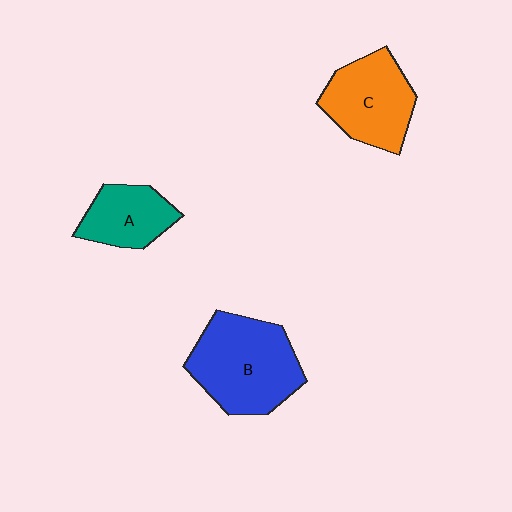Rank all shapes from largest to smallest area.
From largest to smallest: B (blue), C (orange), A (teal).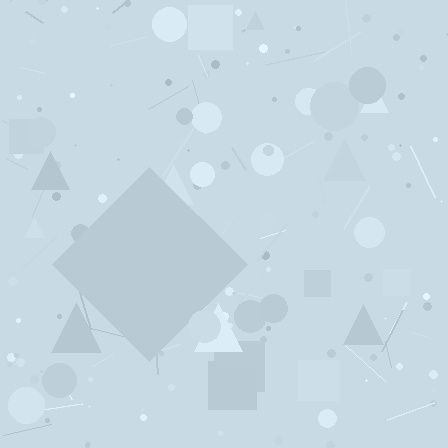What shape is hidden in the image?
A diamond is hidden in the image.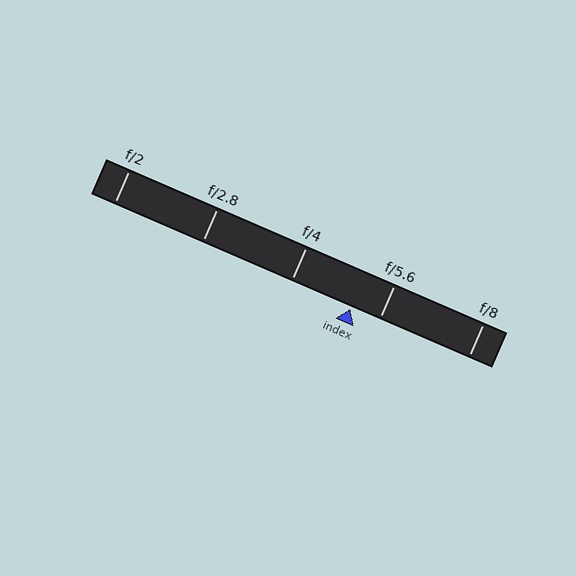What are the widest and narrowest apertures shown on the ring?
The widest aperture shown is f/2 and the narrowest is f/8.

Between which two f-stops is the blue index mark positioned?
The index mark is between f/4 and f/5.6.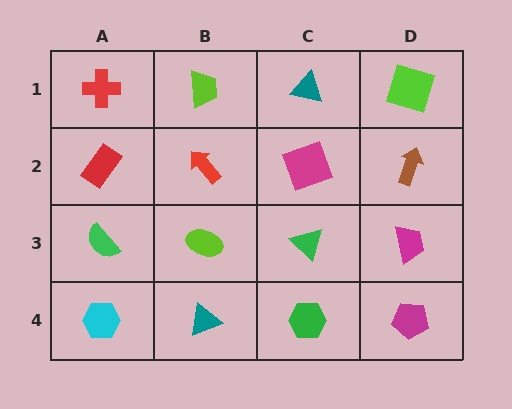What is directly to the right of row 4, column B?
A green hexagon.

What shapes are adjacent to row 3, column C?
A magenta square (row 2, column C), a green hexagon (row 4, column C), a lime ellipse (row 3, column B), a magenta trapezoid (row 3, column D).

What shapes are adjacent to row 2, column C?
A teal triangle (row 1, column C), a green triangle (row 3, column C), a red arrow (row 2, column B), a brown arrow (row 2, column D).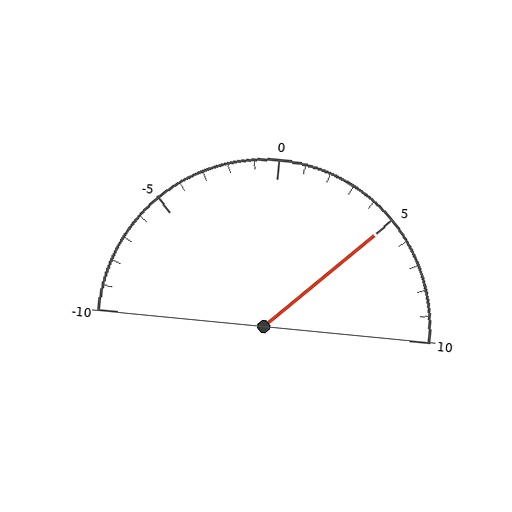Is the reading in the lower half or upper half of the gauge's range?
The reading is in the upper half of the range (-10 to 10).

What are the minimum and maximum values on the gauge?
The gauge ranges from -10 to 10.